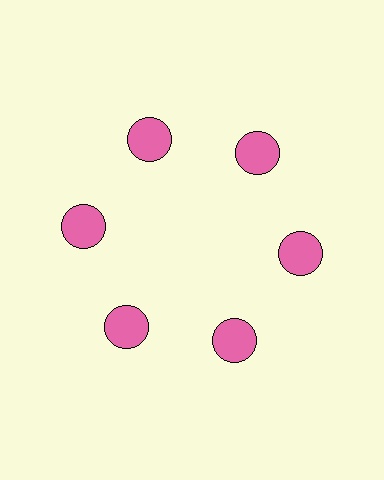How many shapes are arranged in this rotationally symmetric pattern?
There are 6 shapes, arranged in 6 groups of 1.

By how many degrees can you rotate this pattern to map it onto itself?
The pattern maps onto itself every 60 degrees of rotation.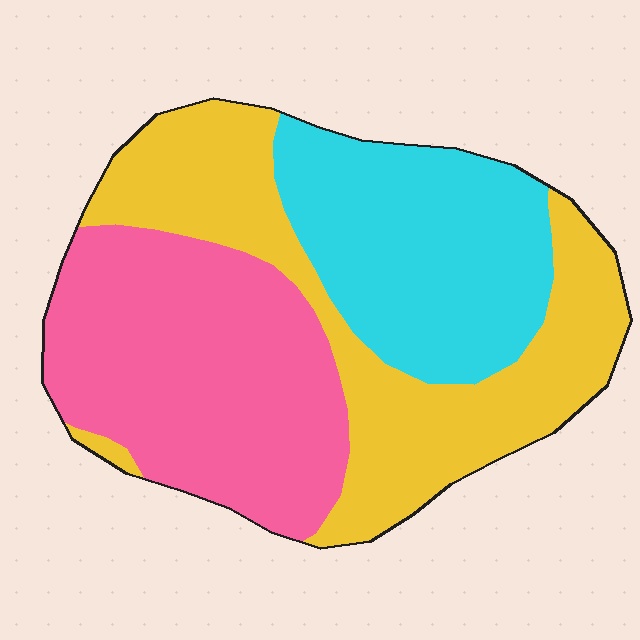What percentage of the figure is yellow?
Yellow covers roughly 35% of the figure.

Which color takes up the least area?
Cyan, at roughly 30%.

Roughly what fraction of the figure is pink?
Pink covers around 35% of the figure.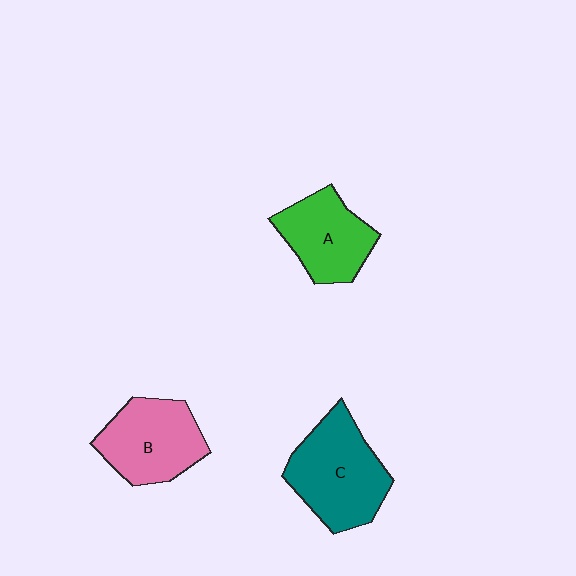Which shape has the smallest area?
Shape A (green).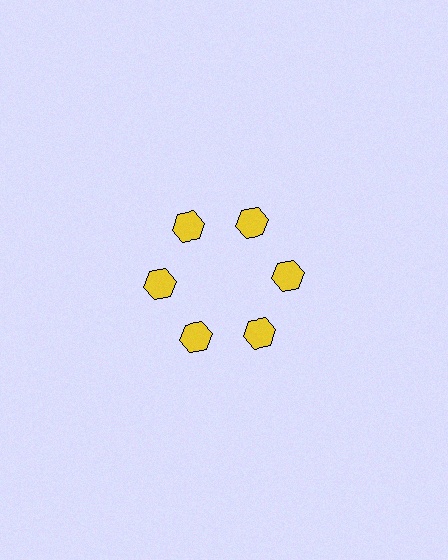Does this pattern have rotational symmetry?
Yes, this pattern has 6-fold rotational symmetry. It looks the same after rotating 60 degrees around the center.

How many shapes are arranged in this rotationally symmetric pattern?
There are 6 shapes, arranged in 6 groups of 1.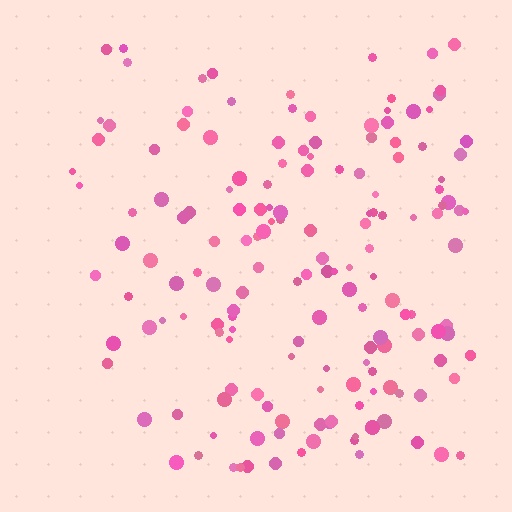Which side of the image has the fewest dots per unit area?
The left.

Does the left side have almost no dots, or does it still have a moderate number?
Still a moderate number, just noticeably fewer than the right.